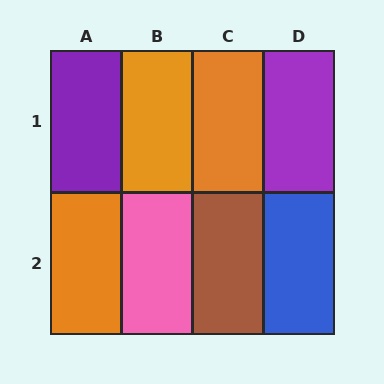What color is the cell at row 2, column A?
Orange.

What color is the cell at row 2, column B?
Pink.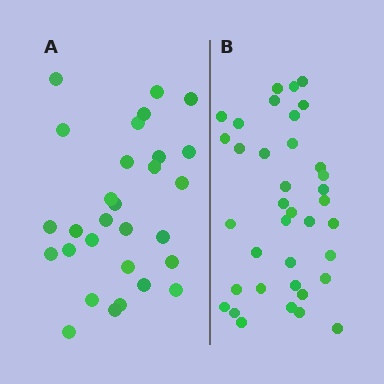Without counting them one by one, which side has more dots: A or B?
Region B (the right region) has more dots.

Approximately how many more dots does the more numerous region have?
Region B has roughly 8 or so more dots than region A.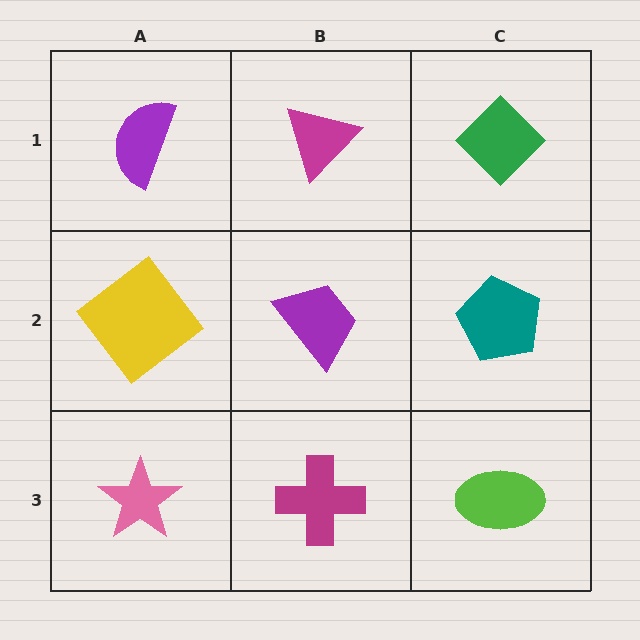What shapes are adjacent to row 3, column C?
A teal pentagon (row 2, column C), a magenta cross (row 3, column B).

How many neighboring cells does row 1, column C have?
2.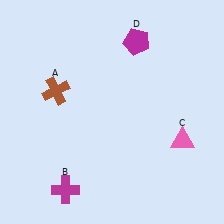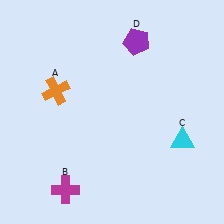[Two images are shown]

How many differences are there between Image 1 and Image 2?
There are 3 differences between the two images.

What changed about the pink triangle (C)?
In Image 1, C is pink. In Image 2, it changed to cyan.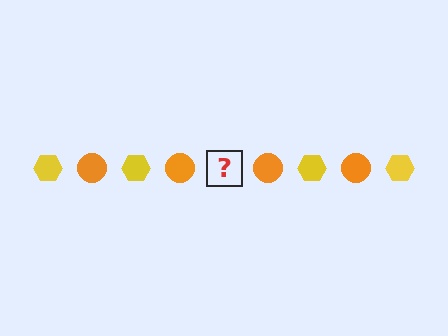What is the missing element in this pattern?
The missing element is a yellow hexagon.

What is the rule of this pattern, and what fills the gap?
The rule is that the pattern alternates between yellow hexagon and orange circle. The gap should be filled with a yellow hexagon.